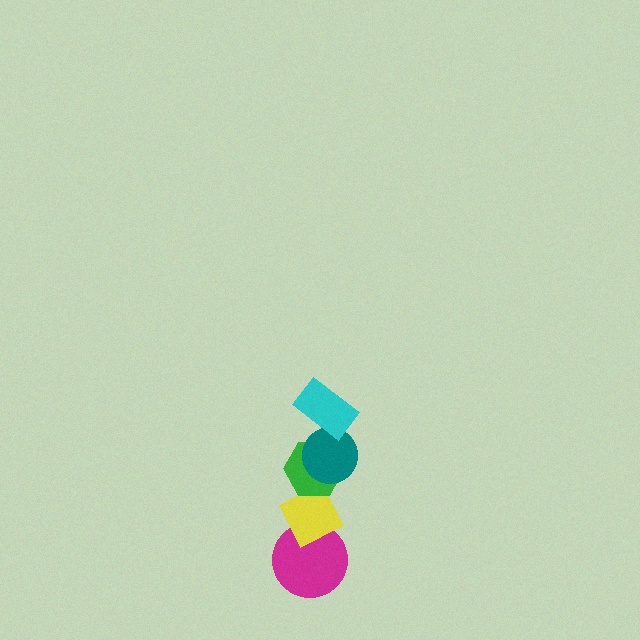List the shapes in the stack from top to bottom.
From top to bottom: the cyan rectangle, the teal circle, the green hexagon, the yellow diamond, the magenta circle.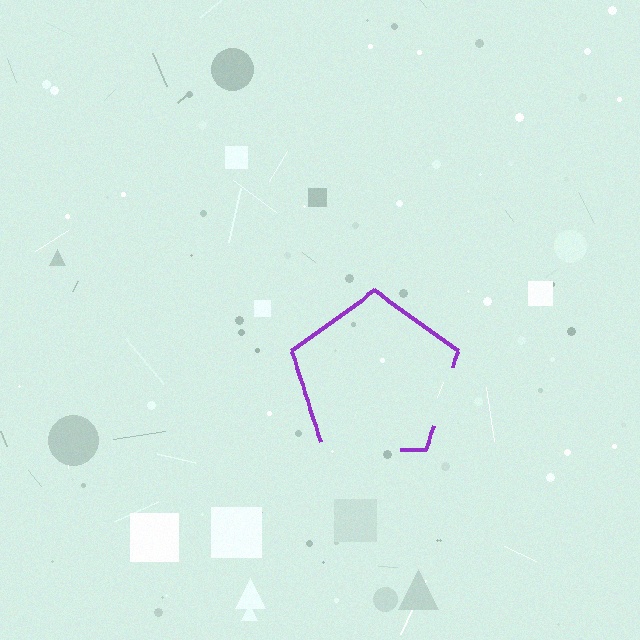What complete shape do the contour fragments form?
The contour fragments form a pentagon.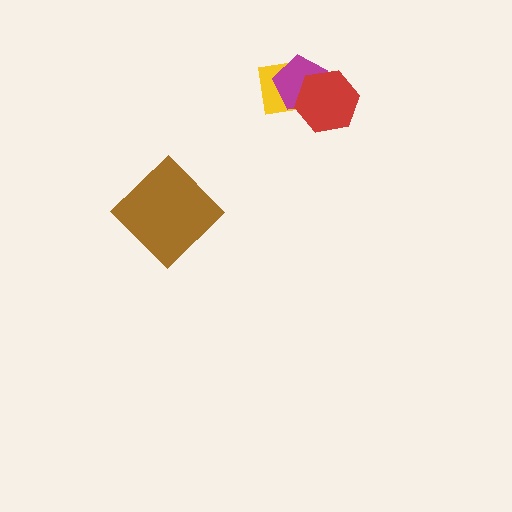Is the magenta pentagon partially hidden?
Yes, it is partially covered by another shape.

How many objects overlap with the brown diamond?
0 objects overlap with the brown diamond.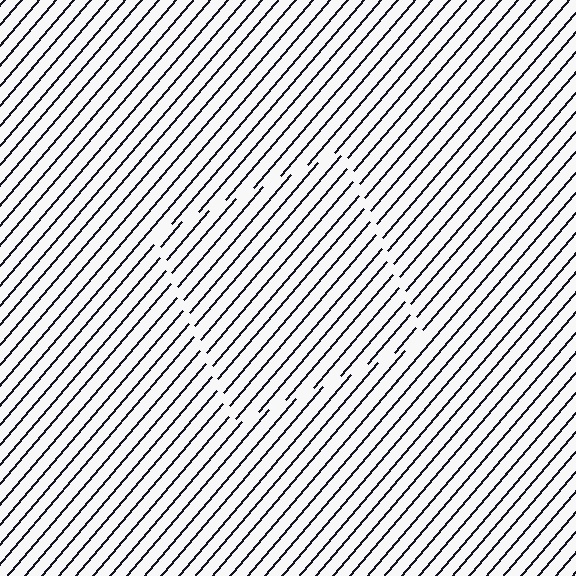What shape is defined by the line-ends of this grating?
An illusory square. The interior of the shape contains the same grating, shifted by half a period — the contour is defined by the phase discontinuity where line-ends from the inner and outer gratings abut.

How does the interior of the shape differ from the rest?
The interior of the shape contains the same grating, shifted by half a period — the contour is defined by the phase discontinuity where line-ends from the inner and outer gratings abut.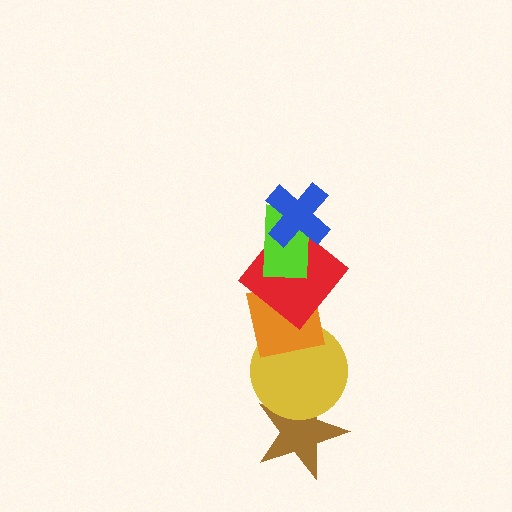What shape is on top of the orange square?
The red diamond is on top of the orange square.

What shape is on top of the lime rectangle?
The blue cross is on top of the lime rectangle.